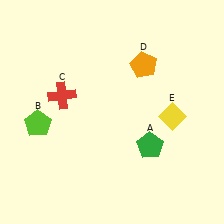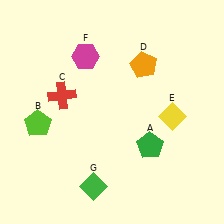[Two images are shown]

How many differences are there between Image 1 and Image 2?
There are 2 differences between the two images.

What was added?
A magenta hexagon (F), a green diamond (G) were added in Image 2.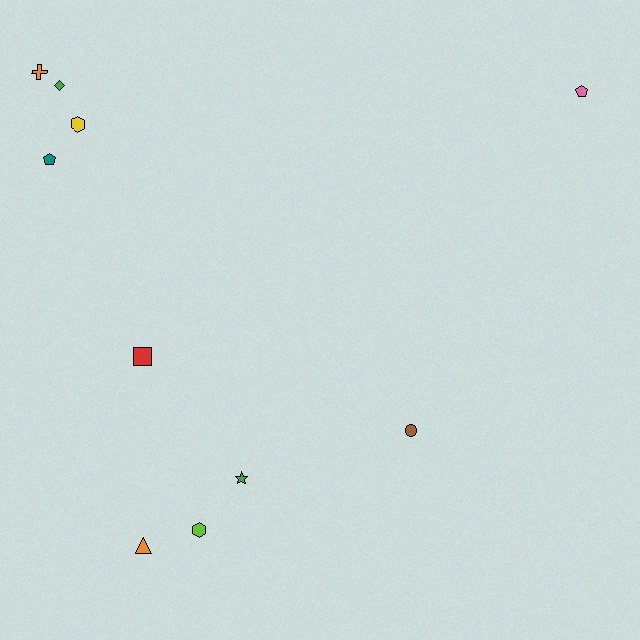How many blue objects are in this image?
There are no blue objects.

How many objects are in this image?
There are 10 objects.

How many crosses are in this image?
There is 1 cross.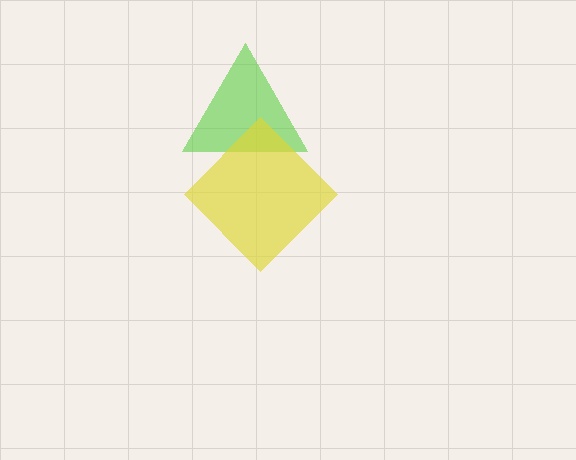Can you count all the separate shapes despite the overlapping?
Yes, there are 2 separate shapes.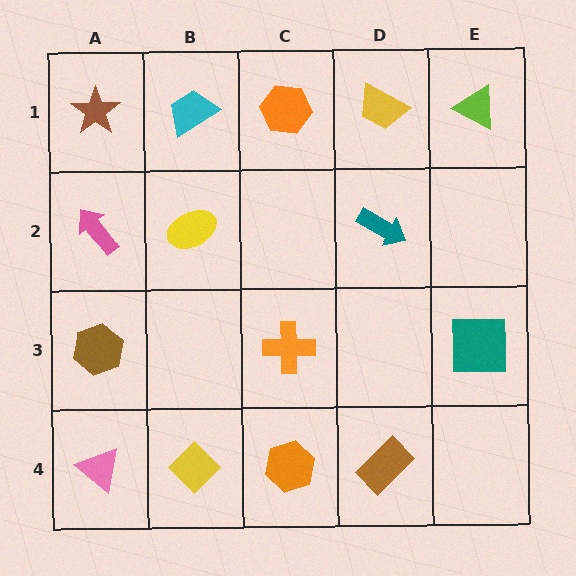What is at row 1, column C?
An orange hexagon.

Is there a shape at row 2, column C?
No, that cell is empty.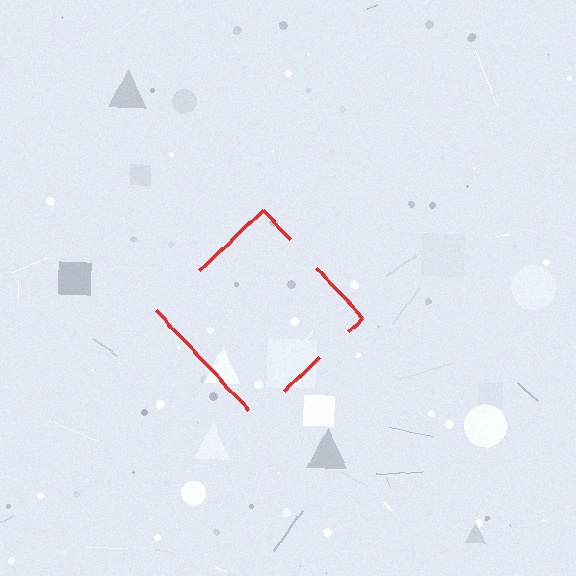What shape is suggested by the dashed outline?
The dashed outline suggests a diamond.